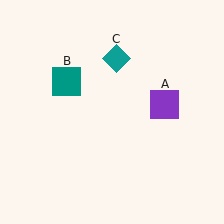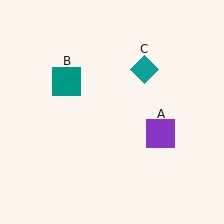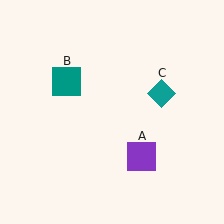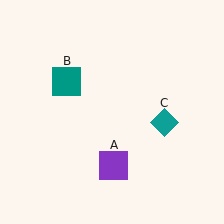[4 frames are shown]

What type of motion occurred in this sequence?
The purple square (object A), teal diamond (object C) rotated clockwise around the center of the scene.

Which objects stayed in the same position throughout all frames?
Teal square (object B) remained stationary.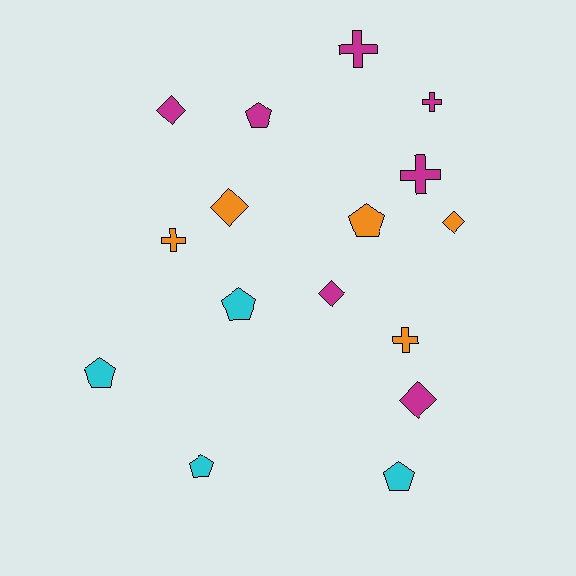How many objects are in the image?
There are 16 objects.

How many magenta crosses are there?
There are 3 magenta crosses.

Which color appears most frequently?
Magenta, with 7 objects.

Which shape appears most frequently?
Pentagon, with 6 objects.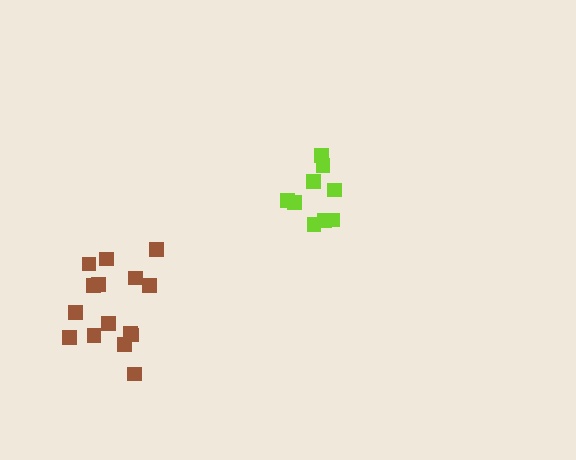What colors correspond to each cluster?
The clusters are colored: lime, brown.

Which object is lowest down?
The brown cluster is bottommost.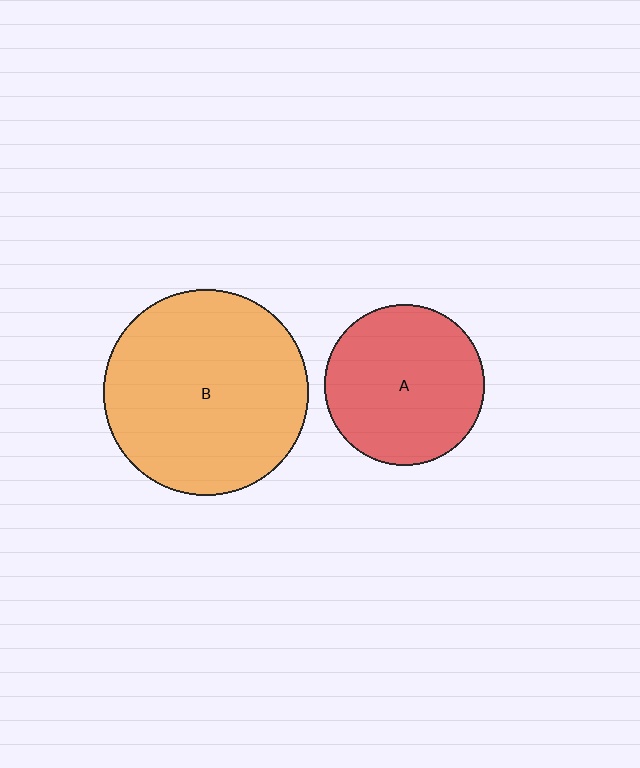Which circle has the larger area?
Circle B (orange).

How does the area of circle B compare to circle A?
Approximately 1.6 times.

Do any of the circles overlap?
No, none of the circles overlap.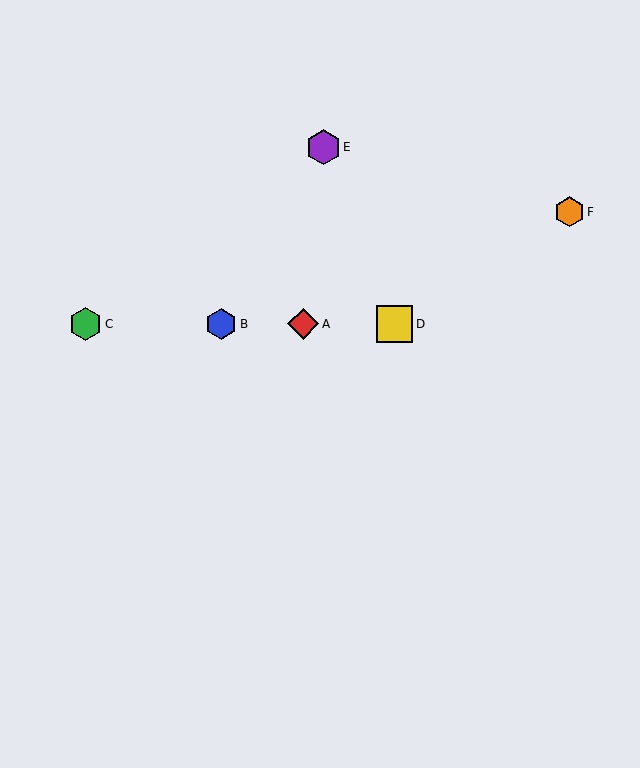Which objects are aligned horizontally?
Objects A, B, C, D are aligned horizontally.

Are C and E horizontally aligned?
No, C is at y≈324 and E is at y≈147.